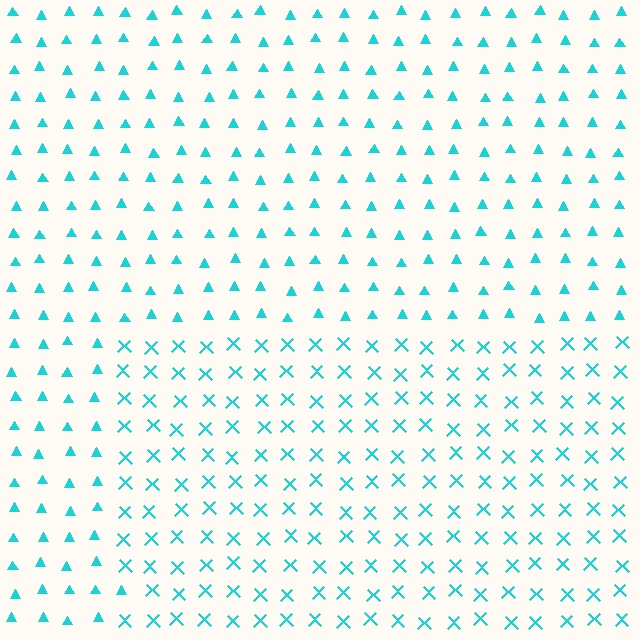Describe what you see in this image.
The image is filled with small cyan elements arranged in a uniform grid. A rectangle-shaped region contains X marks, while the surrounding area contains triangles. The boundary is defined purely by the change in element shape.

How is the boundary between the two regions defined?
The boundary is defined by a change in element shape: X marks inside vs. triangles outside. All elements share the same color and spacing.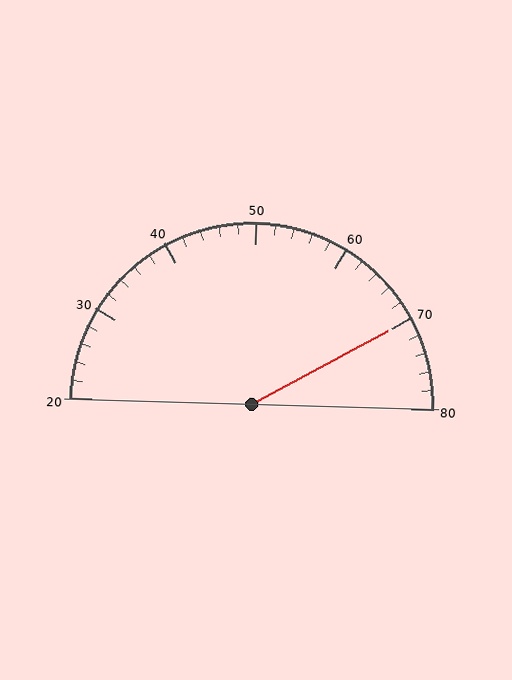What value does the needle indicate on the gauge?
The needle indicates approximately 70.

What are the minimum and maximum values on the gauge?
The gauge ranges from 20 to 80.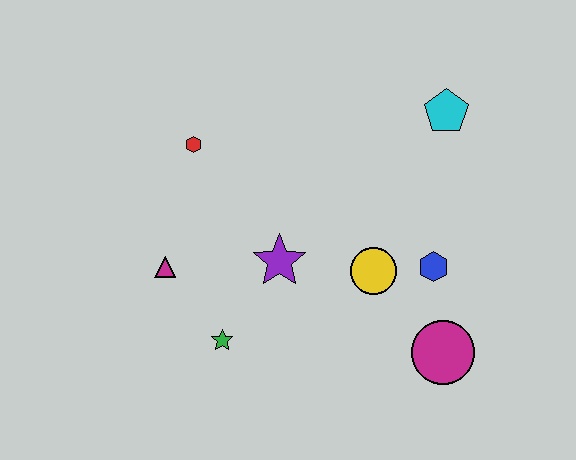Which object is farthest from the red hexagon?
The magenta circle is farthest from the red hexagon.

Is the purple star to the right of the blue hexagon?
No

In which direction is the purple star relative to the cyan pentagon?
The purple star is to the left of the cyan pentagon.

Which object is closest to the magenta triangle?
The green star is closest to the magenta triangle.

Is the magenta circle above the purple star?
No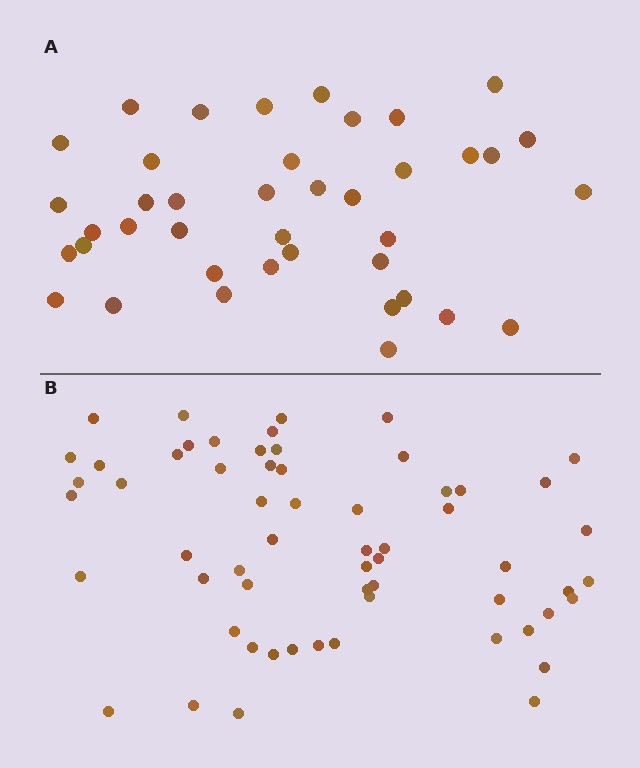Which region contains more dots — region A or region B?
Region B (the bottom region) has more dots.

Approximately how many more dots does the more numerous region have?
Region B has approximately 20 more dots than region A.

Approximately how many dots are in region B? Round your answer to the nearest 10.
About 60 dots.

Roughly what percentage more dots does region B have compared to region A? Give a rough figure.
About 50% more.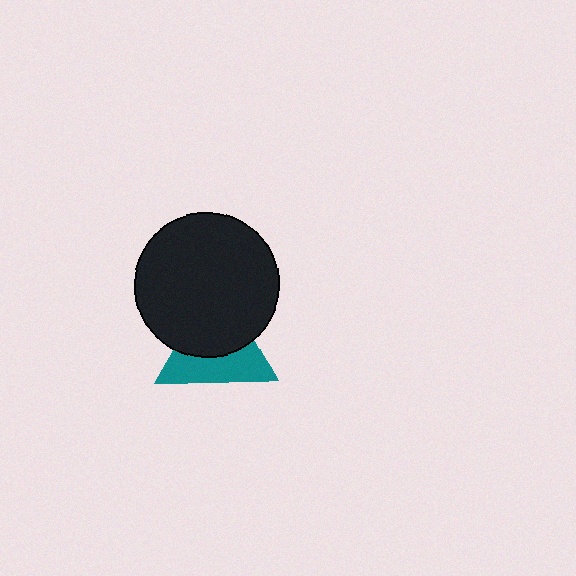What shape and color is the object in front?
The object in front is a black circle.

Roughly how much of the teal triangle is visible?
About half of it is visible (roughly 48%).